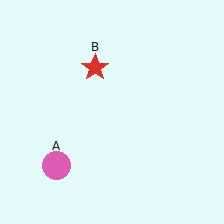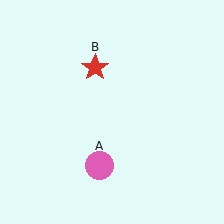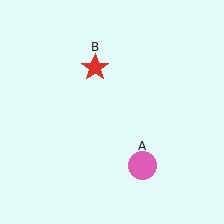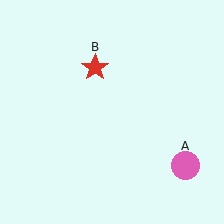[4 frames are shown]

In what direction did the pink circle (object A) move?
The pink circle (object A) moved right.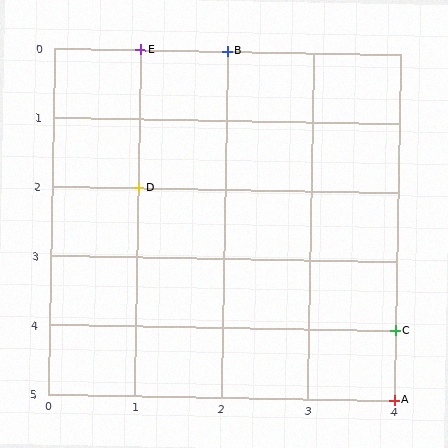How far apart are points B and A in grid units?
Points B and A are 2 columns and 5 rows apart (about 5.4 grid units diagonally).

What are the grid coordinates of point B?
Point B is at grid coordinates (2, 0).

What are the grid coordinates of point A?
Point A is at grid coordinates (4, 5).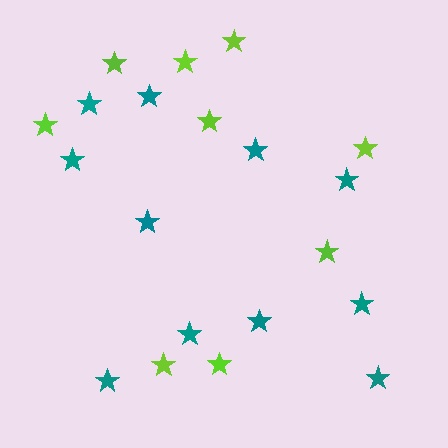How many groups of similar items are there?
There are 2 groups: one group of lime stars (9) and one group of teal stars (11).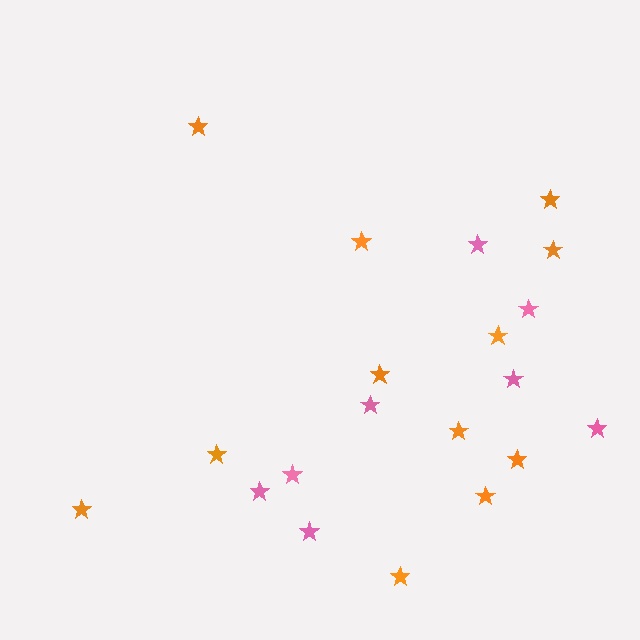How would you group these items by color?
There are 2 groups: one group of pink stars (8) and one group of orange stars (12).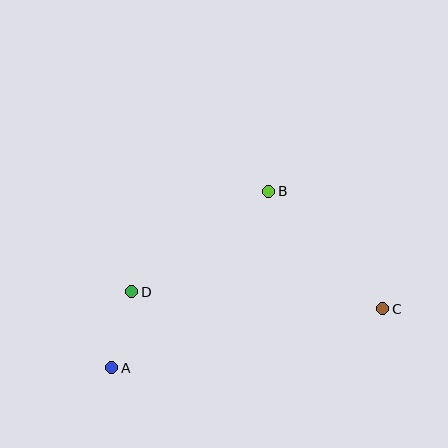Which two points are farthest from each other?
Points A and C are farthest from each other.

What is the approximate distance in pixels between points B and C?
The distance between B and C is approximately 164 pixels.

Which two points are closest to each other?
Points A and D are closest to each other.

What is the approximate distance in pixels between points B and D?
The distance between B and D is approximately 170 pixels.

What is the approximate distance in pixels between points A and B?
The distance between A and B is approximately 237 pixels.